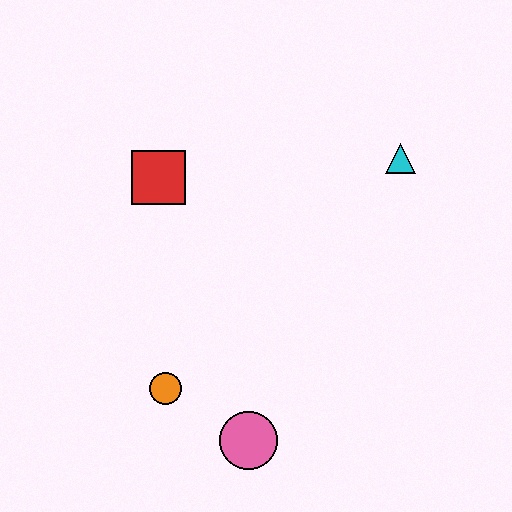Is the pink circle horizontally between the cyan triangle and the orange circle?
Yes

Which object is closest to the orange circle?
The pink circle is closest to the orange circle.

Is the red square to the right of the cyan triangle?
No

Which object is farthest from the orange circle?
The cyan triangle is farthest from the orange circle.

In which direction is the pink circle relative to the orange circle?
The pink circle is to the right of the orange circle.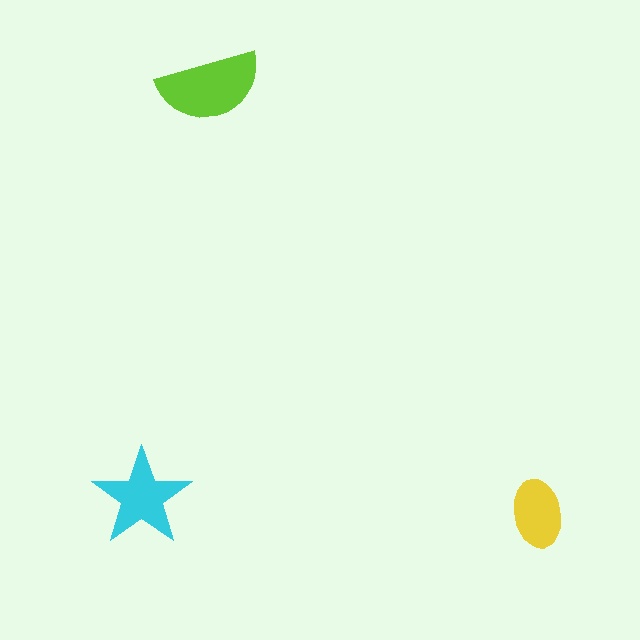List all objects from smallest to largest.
The yellow ellipse, the cyan star, the lime semicircle.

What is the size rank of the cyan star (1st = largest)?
2nd.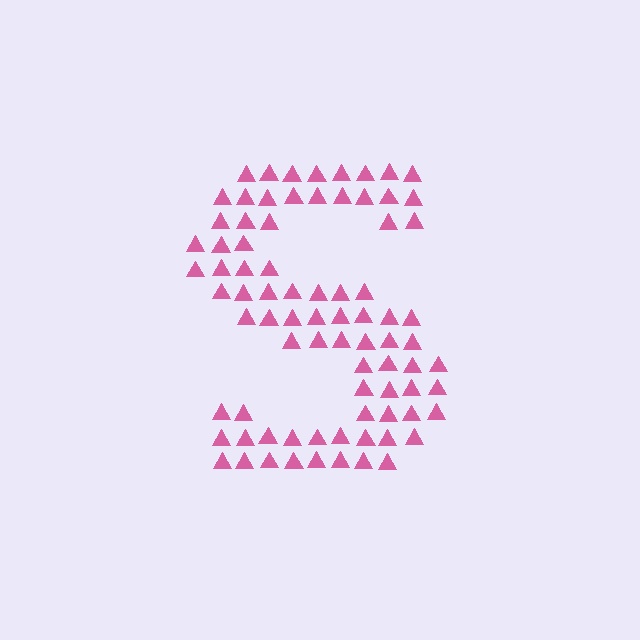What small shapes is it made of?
It is made of small triangles.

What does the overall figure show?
The overall figure shows the letter S.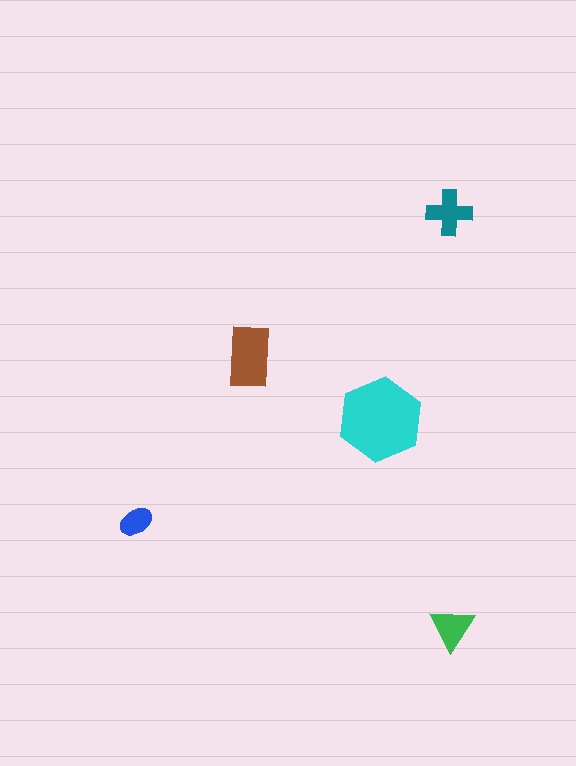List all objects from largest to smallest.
The cyan hexagon, the brown rectangle, the teal cross, the green triangle, the blue ellipse.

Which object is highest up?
The teal cross is topmost.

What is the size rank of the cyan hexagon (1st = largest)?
1st.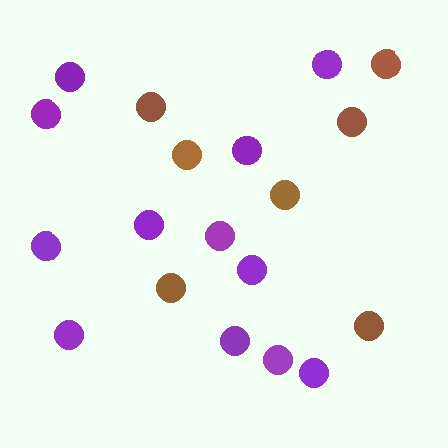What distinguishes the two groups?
There are 2 groups: one group of brown circles (7) and one group of purple circles (12).